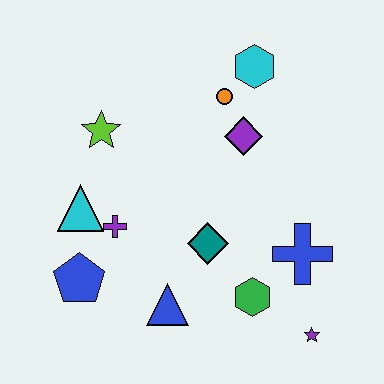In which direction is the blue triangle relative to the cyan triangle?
The blue triangle is below the cyan triangle.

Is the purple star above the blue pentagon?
No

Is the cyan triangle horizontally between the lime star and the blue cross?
No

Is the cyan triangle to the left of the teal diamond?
Yes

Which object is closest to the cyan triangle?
The purple cross is closest to the cyan triangle.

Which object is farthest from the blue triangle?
The cyan hexagon is farthest from the blue triangle.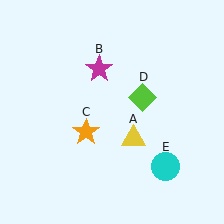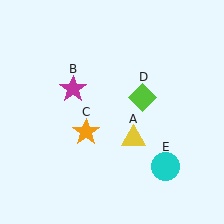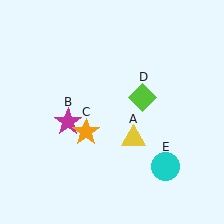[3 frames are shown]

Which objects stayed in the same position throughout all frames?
Yellow triangle (object A) and orange star (object C) and lime diamond (object D) and cyan circle (object E) remained stationary.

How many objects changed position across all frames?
1 object changed position: magenta star (object B).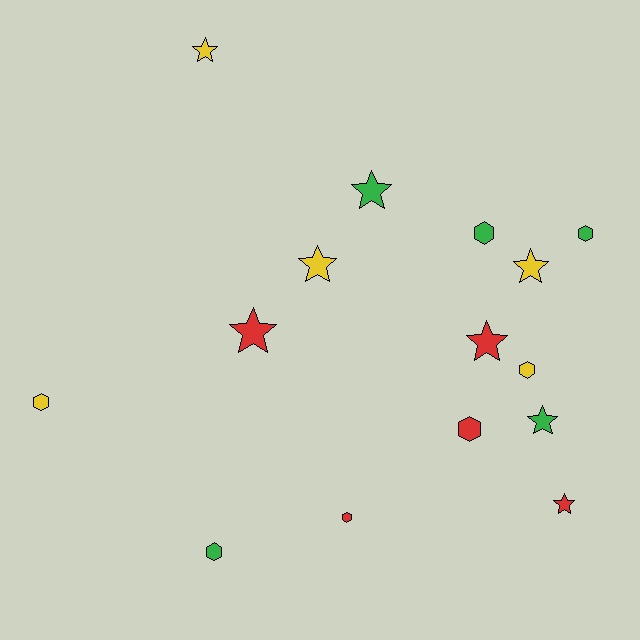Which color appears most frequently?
Yellow, with 5 objects.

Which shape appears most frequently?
Star, with 8 objects.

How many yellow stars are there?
There are 3 yellow stars.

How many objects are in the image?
There are 15 objects.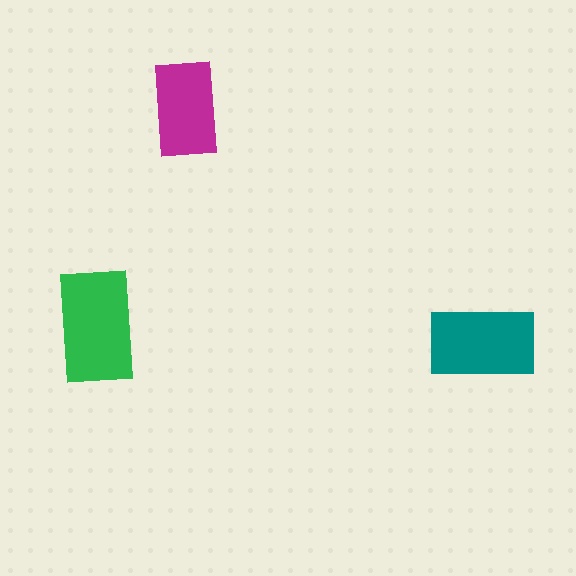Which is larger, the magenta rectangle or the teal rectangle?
The teal one.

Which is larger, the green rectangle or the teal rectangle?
The green one.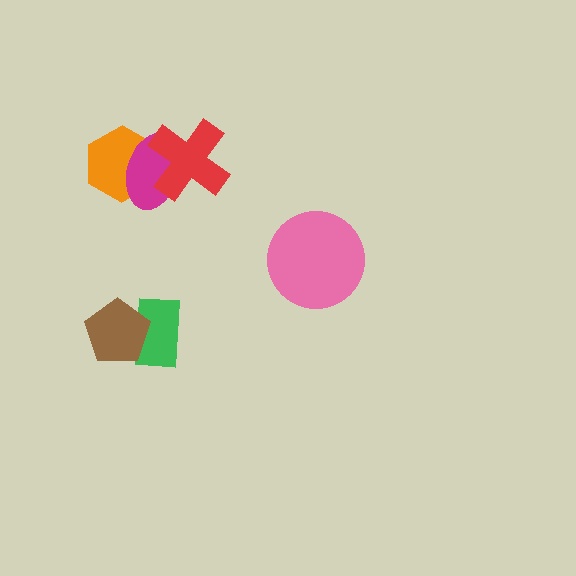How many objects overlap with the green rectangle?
1 object overlaps with the green rectangle.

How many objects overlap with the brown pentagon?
1 object overlaps with the brown pentagon.